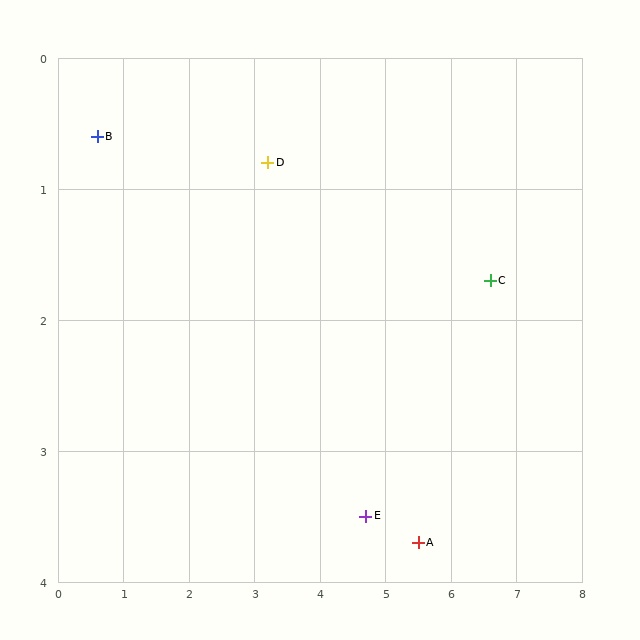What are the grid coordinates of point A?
Point A is at approximately (5.5, 3.7).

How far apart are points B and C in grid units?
Points B and C are about 6.1 grid units apart.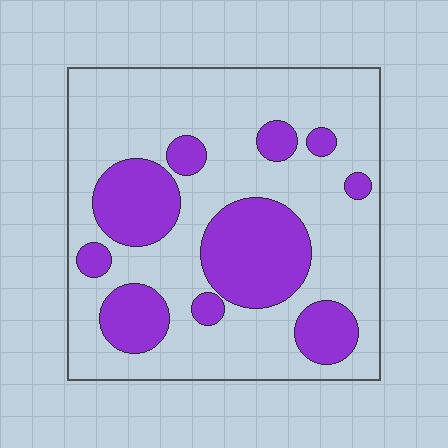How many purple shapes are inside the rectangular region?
10.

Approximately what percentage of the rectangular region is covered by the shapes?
Approximately 30%.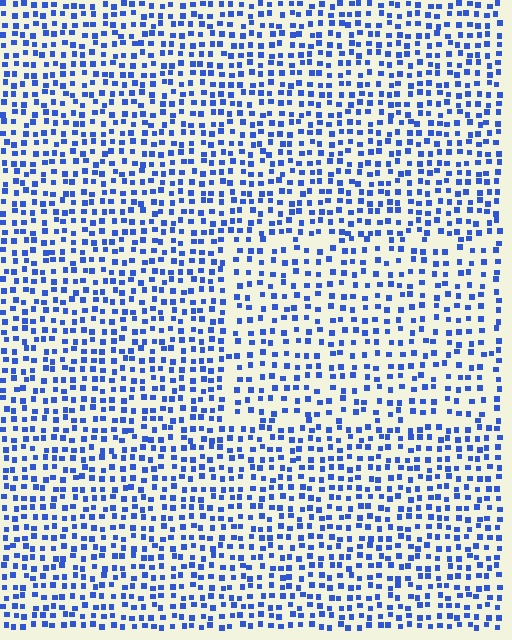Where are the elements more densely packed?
The elements are more densely packed outside the rectangle boundary.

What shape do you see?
I see a rectangle.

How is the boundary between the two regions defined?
The boundary is defined by a change in element density (approximately 1.4x ratio). All elements are the same color, size, and shape.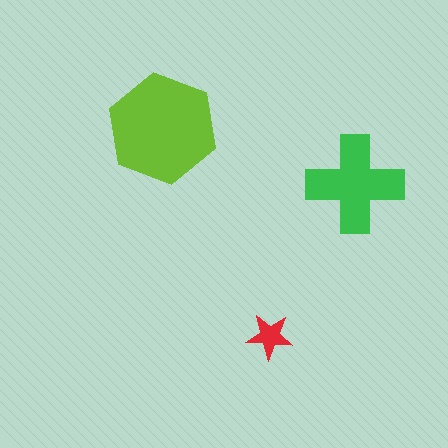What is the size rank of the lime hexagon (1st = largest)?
1st.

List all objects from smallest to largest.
The red star, the green cross, the lime hexagon.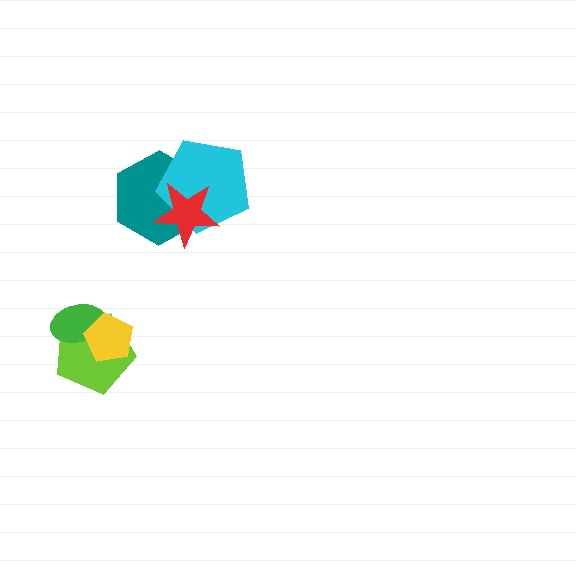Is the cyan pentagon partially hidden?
Yes, it is partially covered by another shape.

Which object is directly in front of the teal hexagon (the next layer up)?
The cyan pentagon is directly in front of the teal hexagon.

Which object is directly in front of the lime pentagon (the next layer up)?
The green ellipse is directly in front of the lime pentagon.